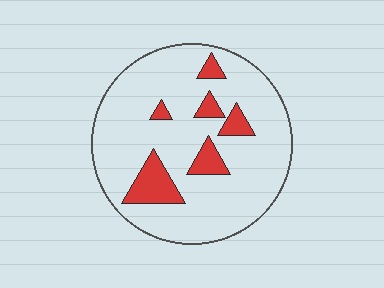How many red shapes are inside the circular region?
6.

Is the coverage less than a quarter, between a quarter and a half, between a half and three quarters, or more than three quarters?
Less than a quarter.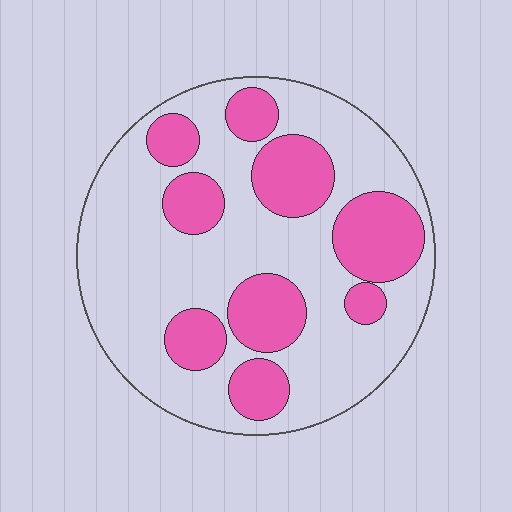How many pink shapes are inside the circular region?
9.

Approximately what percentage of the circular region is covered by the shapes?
Approximately 30%.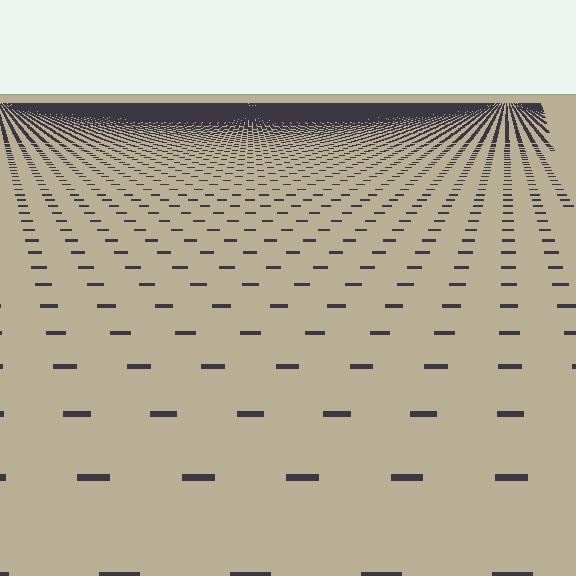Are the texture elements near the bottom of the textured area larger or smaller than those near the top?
Larger. Near the bottom, elements are closer to the viewer and appear at a bigger on-screen size.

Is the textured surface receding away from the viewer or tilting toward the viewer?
The surface is receding away from the viewer. Texture elements get smaller and denser toward the top.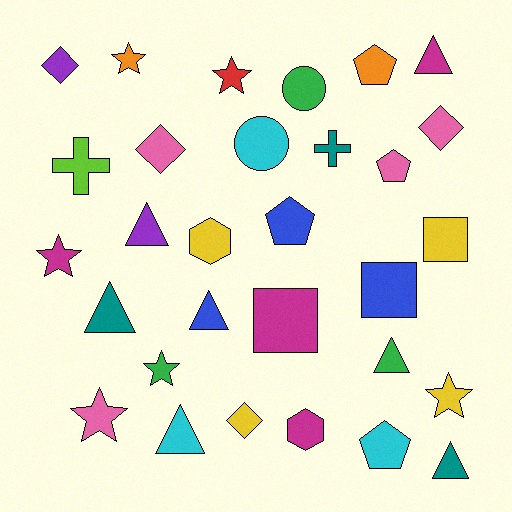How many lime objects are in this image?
There is 1 lime object.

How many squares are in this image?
There are 3 squares.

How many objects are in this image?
There are 30 objects.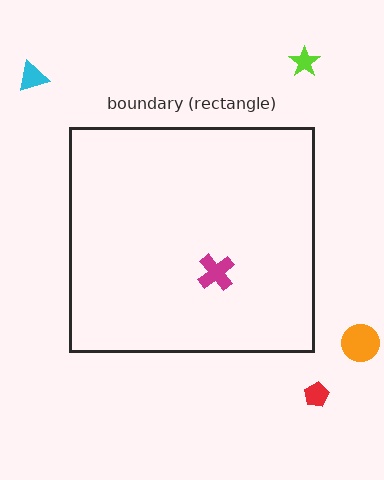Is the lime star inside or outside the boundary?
Outside.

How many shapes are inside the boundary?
1 inside, 4 outside.